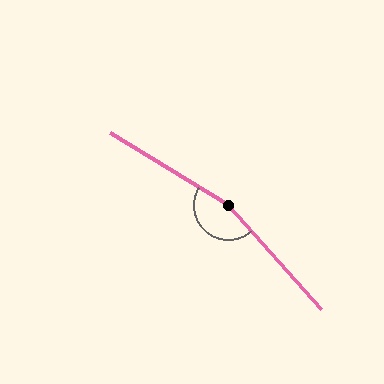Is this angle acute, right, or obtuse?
It is obtuse.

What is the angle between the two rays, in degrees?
Approximately 163 degrees.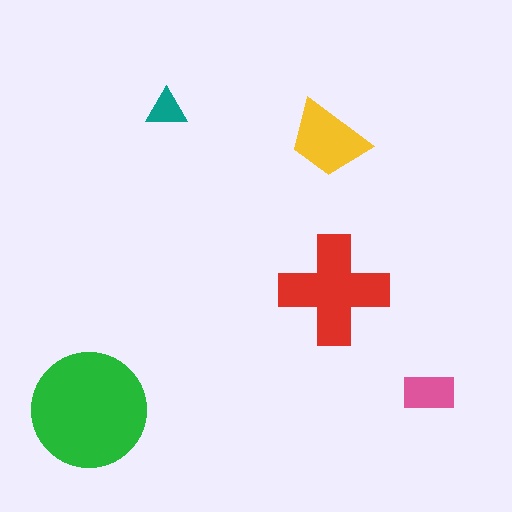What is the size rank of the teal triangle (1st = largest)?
5th.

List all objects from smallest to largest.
The teal triangle, the pink rectangle, the yellow trapezoid, the red cross, the green circle.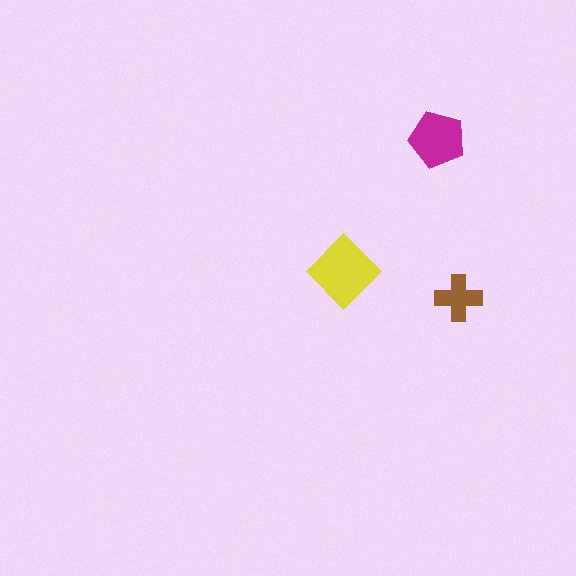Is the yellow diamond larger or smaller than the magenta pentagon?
Larger.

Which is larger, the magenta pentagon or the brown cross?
The magenta pentagon.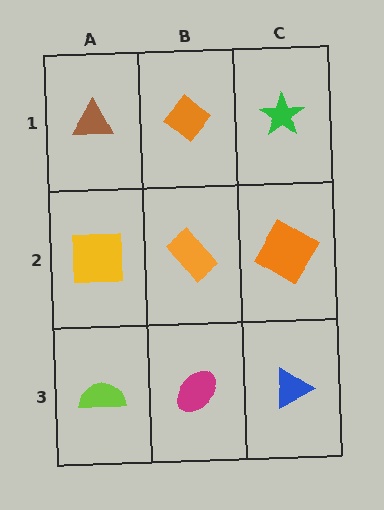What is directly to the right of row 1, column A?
An orange diamond.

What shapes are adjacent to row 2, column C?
A green star (row 1, column C), a blue triangle (row 3, column C), an orange rectangle (row 2, column B).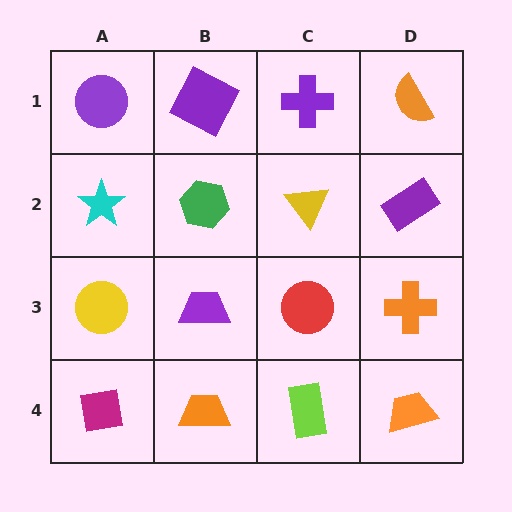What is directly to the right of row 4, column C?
An orange trapezoid.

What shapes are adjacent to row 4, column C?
A red circle (row 3, column C), an orange trapezoid (row 4, column B), an orange trapezoid (row 4, column D).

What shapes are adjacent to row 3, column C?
A yellow triangle (row 2, column C), a lime rectangle (row 4, column C), a purple trapezoid (row 3, column B), an orange cross (row 3, column D).